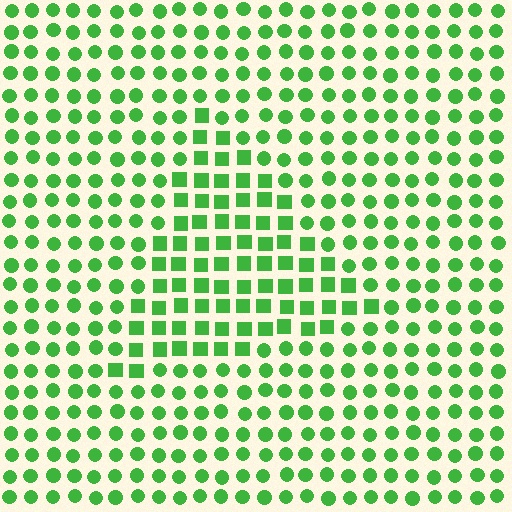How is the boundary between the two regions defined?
The boundary is defined by a change in element shape: squares inside vs. circles outside. All elements share the same color and spacing.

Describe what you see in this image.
The image is filled with small green elements arranged in a uniform grid. A triangle-shaped region contains squares, while the surrounding area contains circles. The boundary is defined purely by the change in element shape.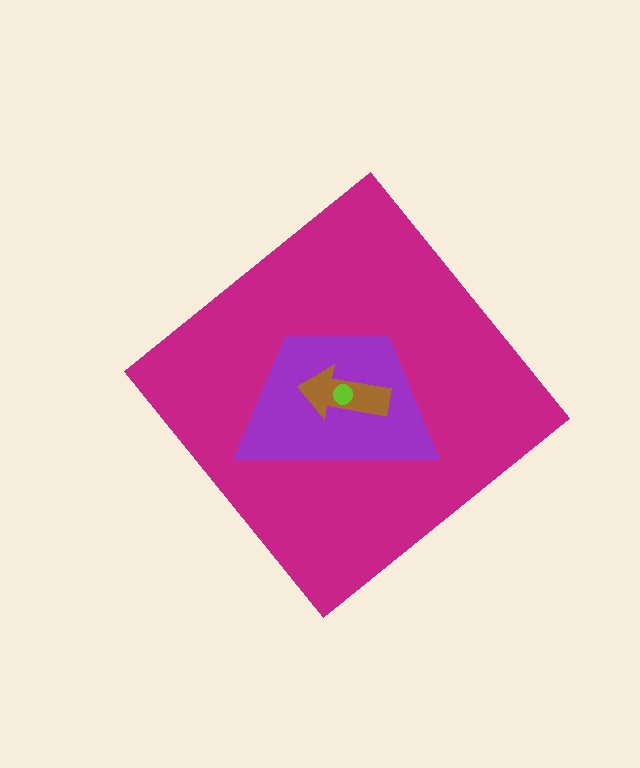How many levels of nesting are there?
4.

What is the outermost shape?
The magenta diamond.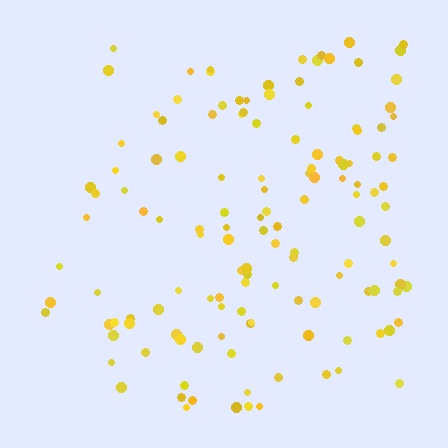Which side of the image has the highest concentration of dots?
The right.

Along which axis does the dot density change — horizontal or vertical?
Horizontal.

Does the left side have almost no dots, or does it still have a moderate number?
Still a moderate number, just noticeably fewer than the right.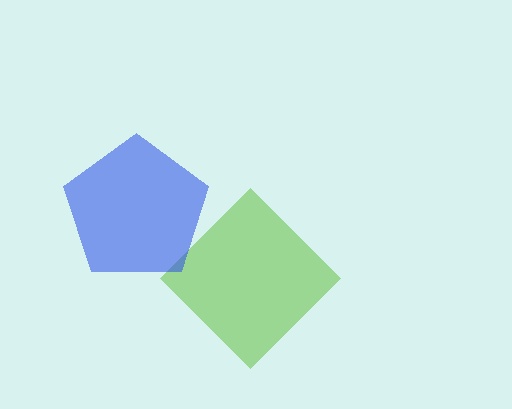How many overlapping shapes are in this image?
There are 2 overlapping shapes in the image.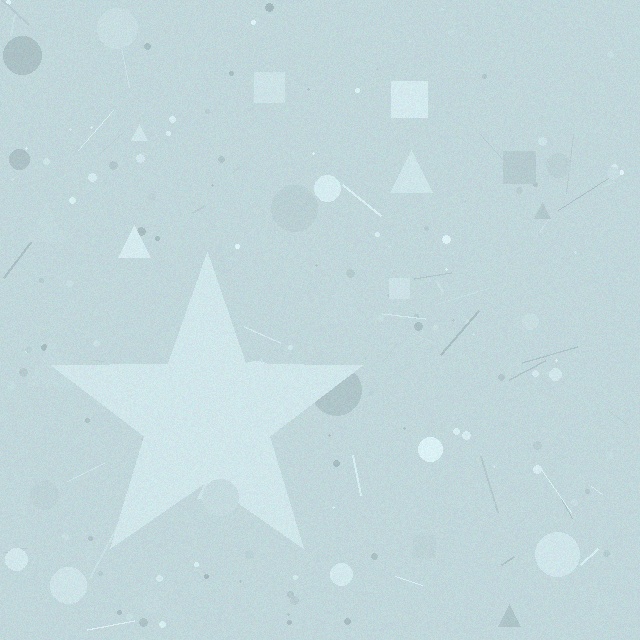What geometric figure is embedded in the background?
A star is embedded in the background.